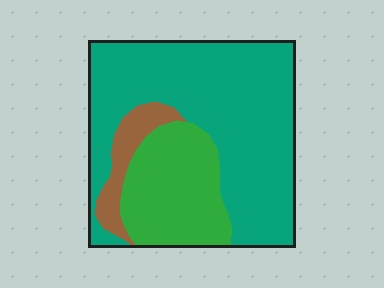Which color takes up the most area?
Teal, at roughly 65%.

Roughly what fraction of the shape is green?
Green covers 26% of the shape.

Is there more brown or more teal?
Teal.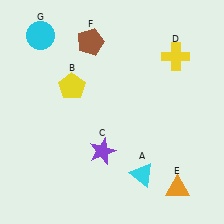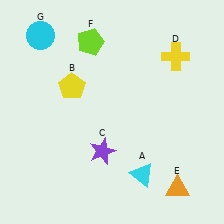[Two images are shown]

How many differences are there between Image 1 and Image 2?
There is 1 difference between the two images.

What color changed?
The pentagon (F) changed from brown in Image 1 to lime in Image 2.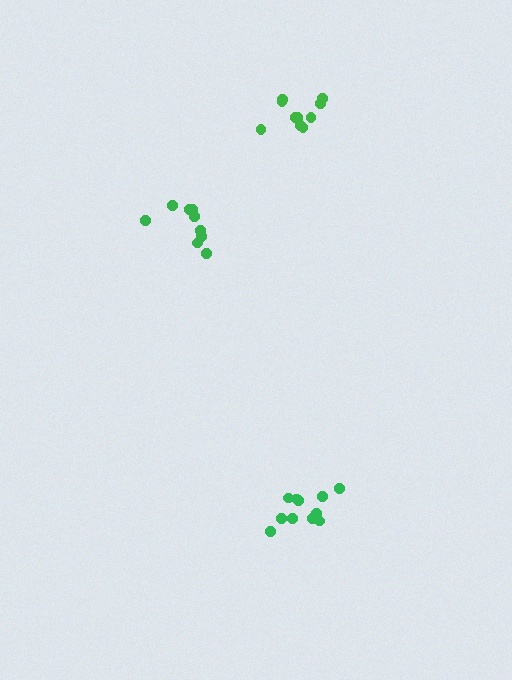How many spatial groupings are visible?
There are 3 spatial groupings.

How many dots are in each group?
Group 1: 10 dots, Group 2: 9 dots, Group 3: 11 dots (30 total).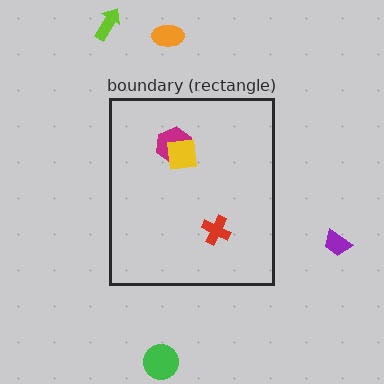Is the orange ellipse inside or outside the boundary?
Outside.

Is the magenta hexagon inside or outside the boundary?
Inside.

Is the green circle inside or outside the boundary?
Outside.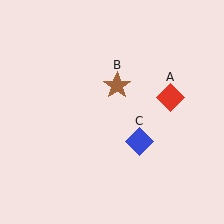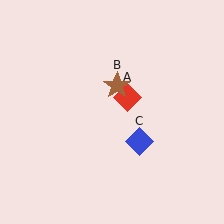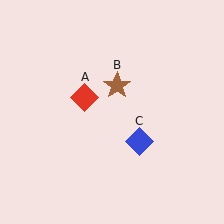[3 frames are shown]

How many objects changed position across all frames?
1 object changed position: red diamond (object A).